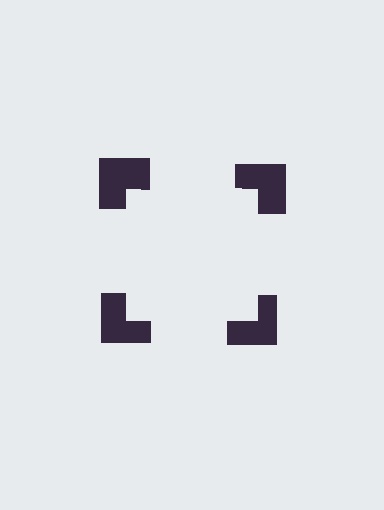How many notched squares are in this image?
There are 4 — one at each vertex of the illusory square.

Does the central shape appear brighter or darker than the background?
It typically appears slightly brighter than the background, even though no actual brightness change is drawn.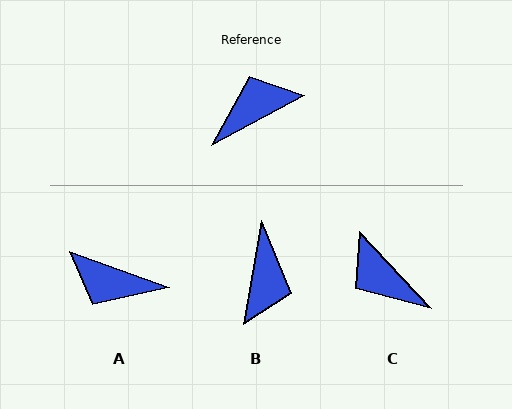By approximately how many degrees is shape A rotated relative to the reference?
Approximately 132 degrees counter-clockwise.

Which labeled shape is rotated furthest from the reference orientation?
A, about 132 degrees away.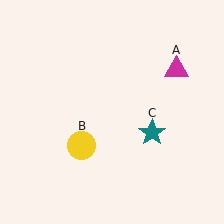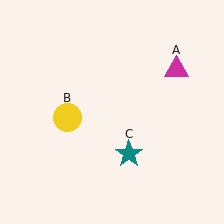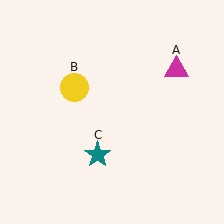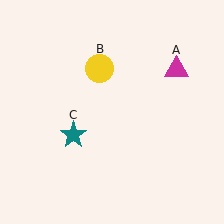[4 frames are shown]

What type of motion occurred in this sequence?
The yellow circle (object B), teal star (object C) rotated clockwise around the center of the scene.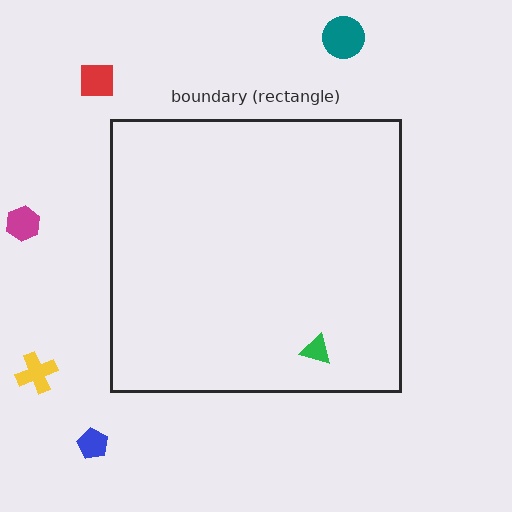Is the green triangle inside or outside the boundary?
Inside.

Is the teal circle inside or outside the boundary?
Outside.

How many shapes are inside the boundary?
1 inside, 5 outside.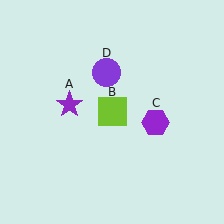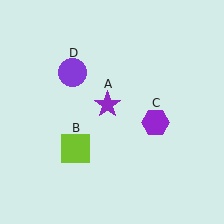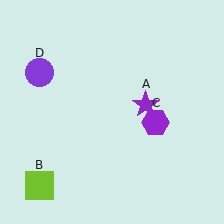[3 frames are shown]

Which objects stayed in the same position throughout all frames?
Purple hexagon (object C) remained stationary.